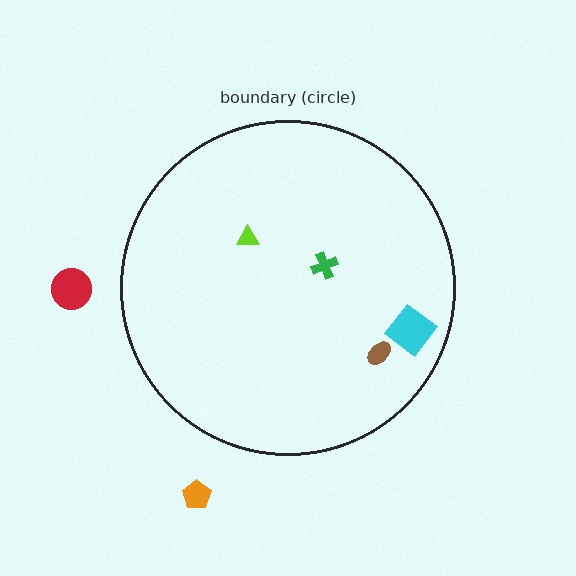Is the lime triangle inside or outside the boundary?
Inside.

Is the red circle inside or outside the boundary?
Outside.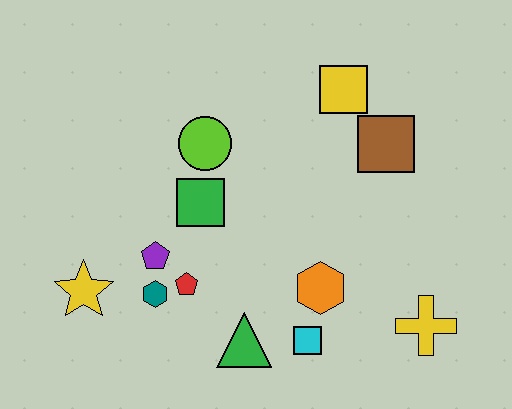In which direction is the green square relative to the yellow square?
The green square is to the left of the yellow square.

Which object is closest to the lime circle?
The green square is closest to the lime circle.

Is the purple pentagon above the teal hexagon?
Yes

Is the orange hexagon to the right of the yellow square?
No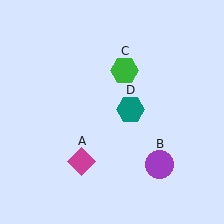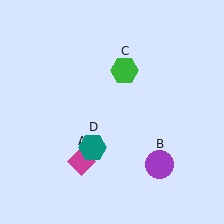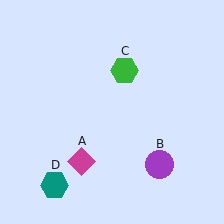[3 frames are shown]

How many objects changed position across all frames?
1 object changed position: teal hexagon (object D).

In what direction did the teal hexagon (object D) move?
The teal hexagon (object D) moved down and to the left.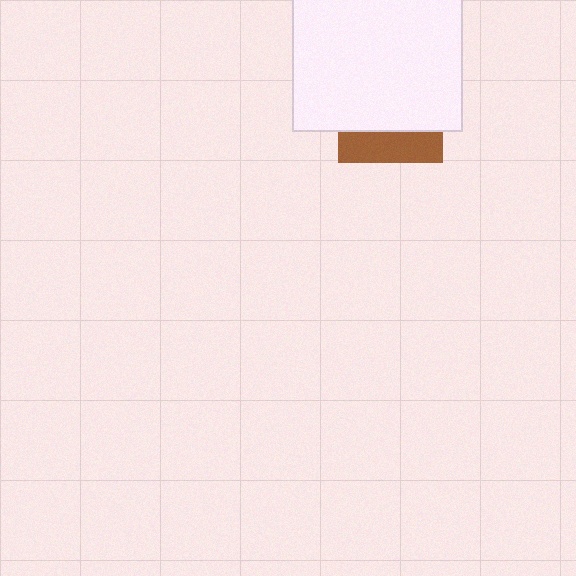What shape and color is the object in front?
The object in front is a white square.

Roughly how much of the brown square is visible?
A small part of it is visible (roughly 31%).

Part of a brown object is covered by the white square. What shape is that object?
It is a square.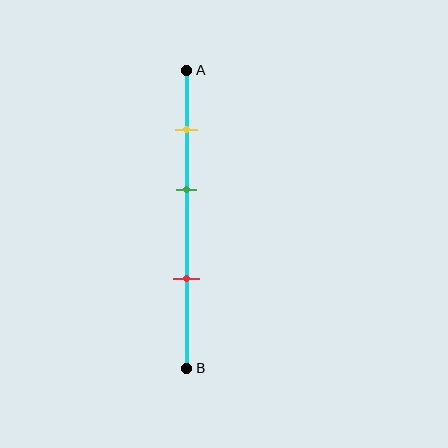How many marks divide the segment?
There are 3 marks dividing the segment.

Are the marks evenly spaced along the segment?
Yes, the marks are approximately evenly spaced.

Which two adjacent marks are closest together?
The yellow and green marks are the closest adjacent pair.